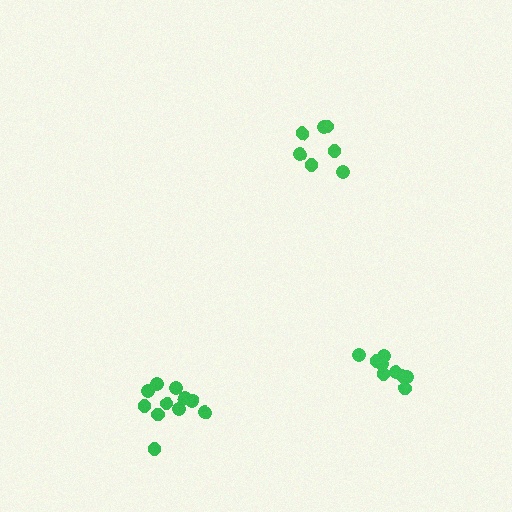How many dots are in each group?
Group 1: 7 dots, Group 2: 11 dots, Group 3: 9 dots (27 total).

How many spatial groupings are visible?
There are 3 spatial groupings.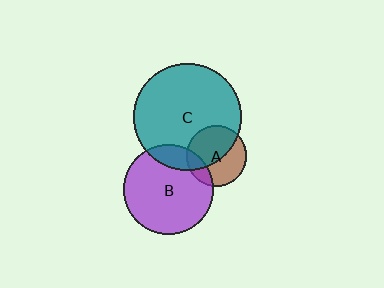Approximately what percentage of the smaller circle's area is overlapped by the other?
Approximately 20%.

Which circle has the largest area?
Circle C (teal).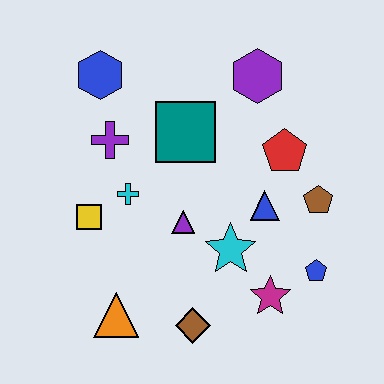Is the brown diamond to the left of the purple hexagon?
Yes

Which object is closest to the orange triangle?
The brown diamond is closest to the orange triangle.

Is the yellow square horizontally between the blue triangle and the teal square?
No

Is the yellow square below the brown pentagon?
Yes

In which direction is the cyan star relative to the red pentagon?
The cyan star is below the red pentagon.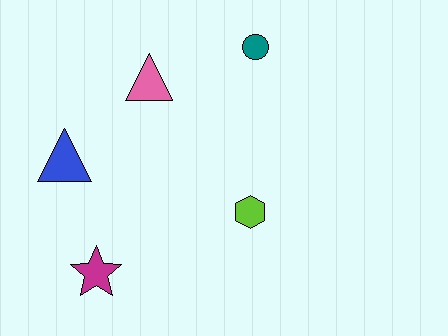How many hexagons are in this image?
There is 1 hexagon.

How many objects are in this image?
There are 5 objects.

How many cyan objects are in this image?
There are no cyan objects.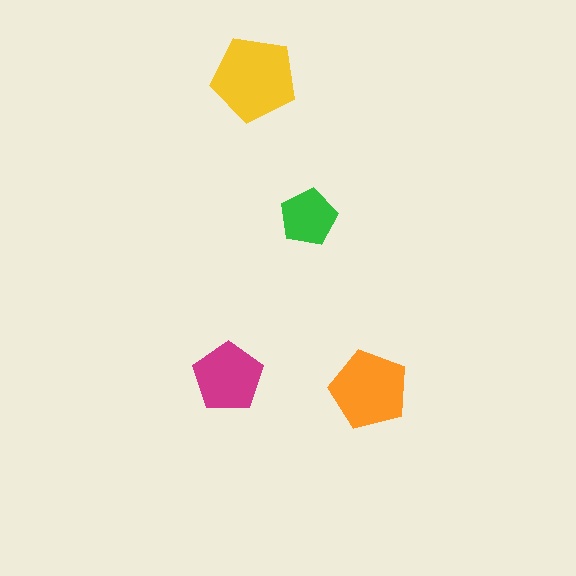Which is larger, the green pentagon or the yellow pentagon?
The yellow one.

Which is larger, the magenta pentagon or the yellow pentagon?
The yellow one.